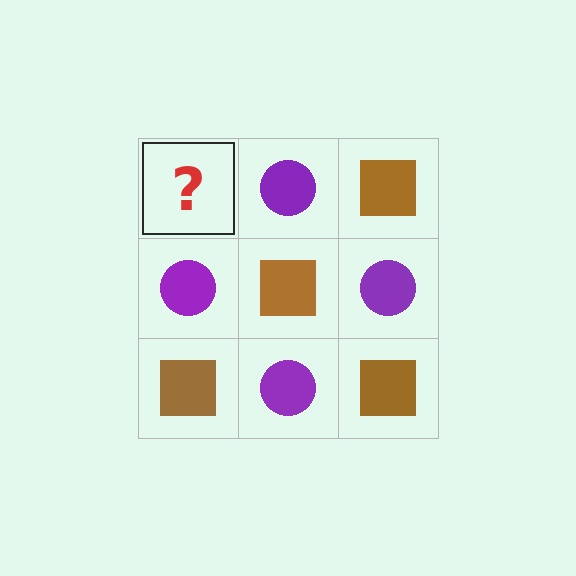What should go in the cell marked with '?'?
The missing cell should contain a brown square.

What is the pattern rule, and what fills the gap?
The rule is that it alternates brown square and purple circle in a checkerboard pattern. The gap should be filled with a brown square.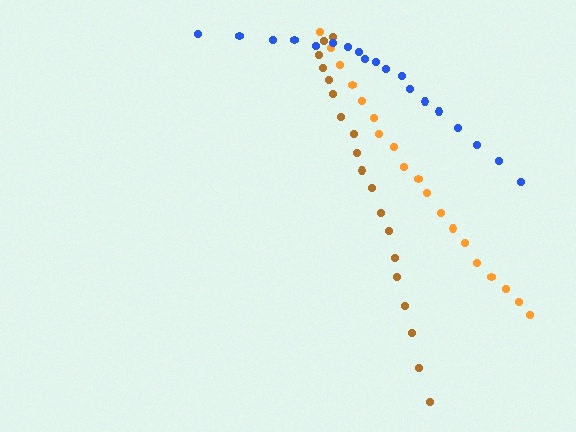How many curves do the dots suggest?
There are 3 distinct paths.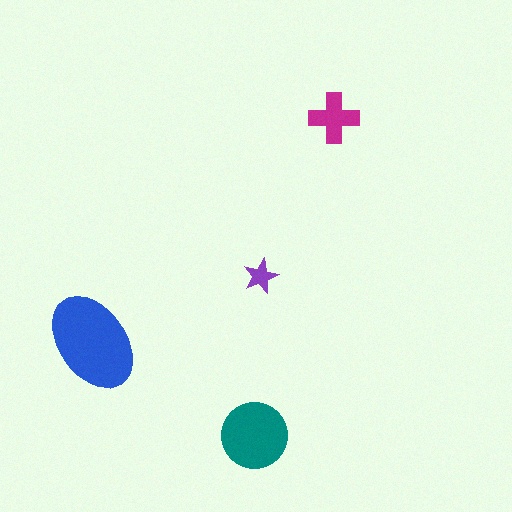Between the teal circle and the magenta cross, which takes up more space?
The teal circle.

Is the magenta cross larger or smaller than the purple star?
Larger.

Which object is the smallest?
The purple star.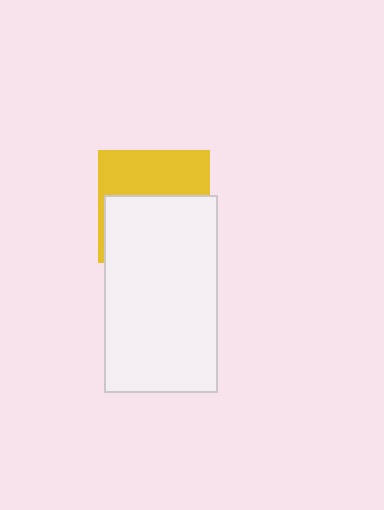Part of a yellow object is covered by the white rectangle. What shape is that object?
It is a square.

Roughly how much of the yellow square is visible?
A small part of it is visible (roughly 44%).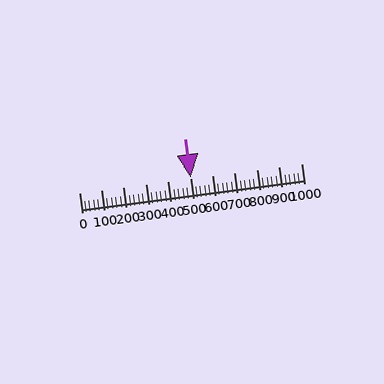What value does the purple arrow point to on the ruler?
The purple arrow points to approximately 501.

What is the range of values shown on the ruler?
The ruler shows values from 0 to 1000.